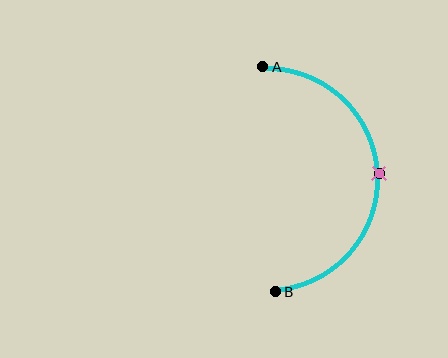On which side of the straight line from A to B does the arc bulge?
The arc bulges to the right of the straight line connecting A and B.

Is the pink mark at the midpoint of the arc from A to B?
Yes. The pink mark lies on the arc at equal arc-length from both A and B — it is the arc midpoint.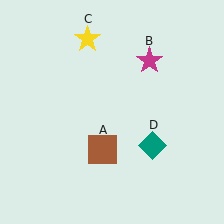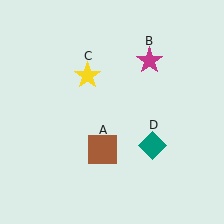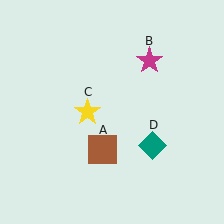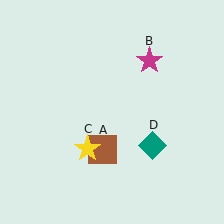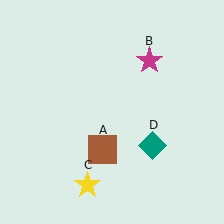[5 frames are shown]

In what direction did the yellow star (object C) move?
The yellow star (object C) moved down.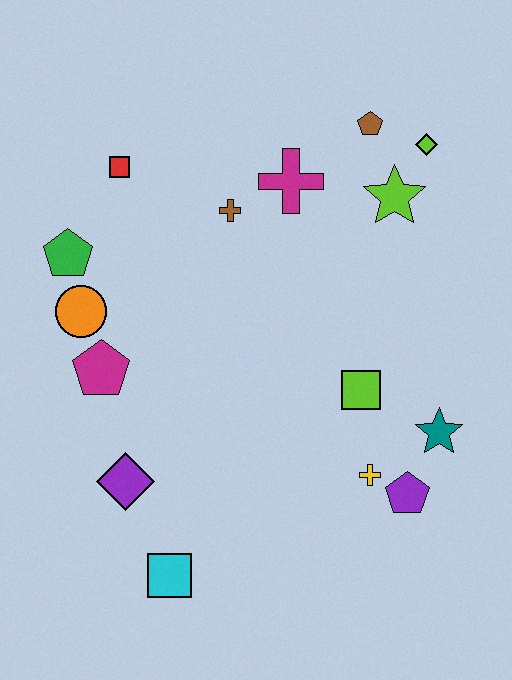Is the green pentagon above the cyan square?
Yes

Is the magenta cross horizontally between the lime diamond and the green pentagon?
Yes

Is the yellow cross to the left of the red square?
No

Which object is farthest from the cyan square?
The lime diamond is farthest from the cyan square.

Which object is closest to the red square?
The green pentagon is closest to the red square.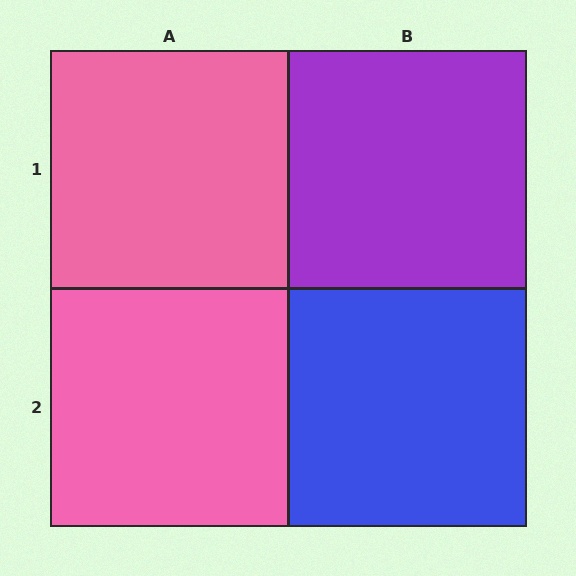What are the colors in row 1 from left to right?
Pink, purple.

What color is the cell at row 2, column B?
Blue.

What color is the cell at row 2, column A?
Pink.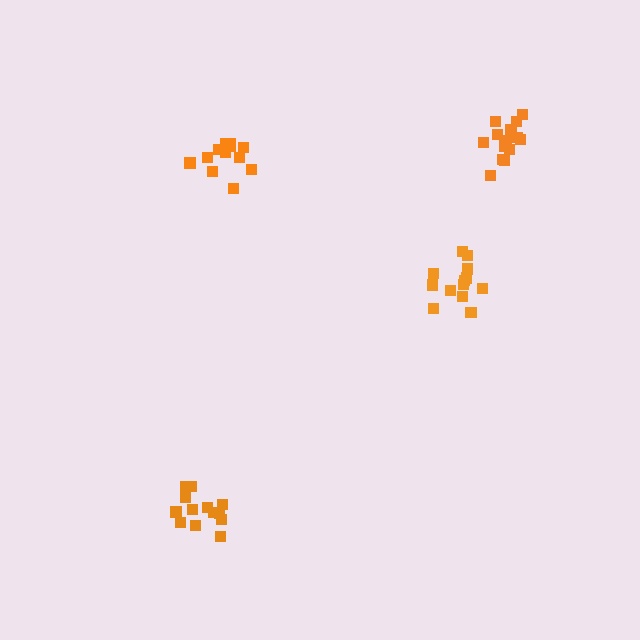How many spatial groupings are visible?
There are 4 spatial groupings.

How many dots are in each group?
Group 1: 15 dots, Group 2: 13 dots, Group 3: 12 dots, Group 4: 13 dots (53 total).